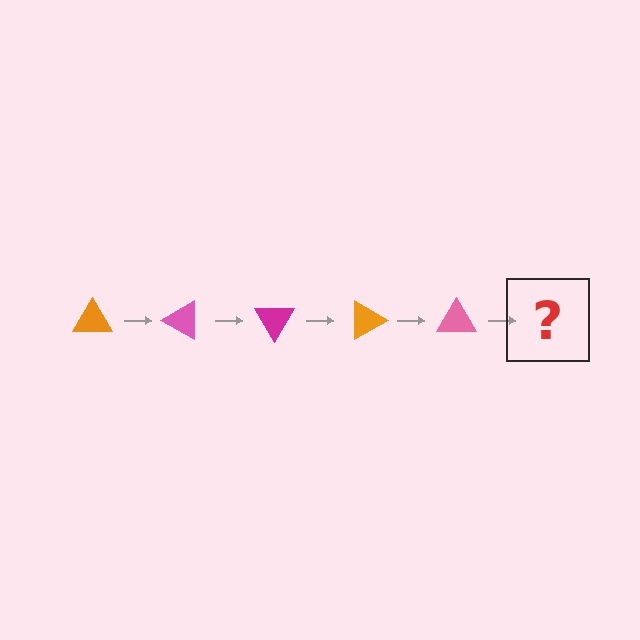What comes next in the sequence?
The next element should be a magenta triangle, rotated 150 degrees from the start.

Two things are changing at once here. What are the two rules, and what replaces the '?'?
The two rules are that it rotates 30 degrees each step and the color cycles through orange, pink, and magenta. The '?' should be a magenta triangle, rotated 150 degrees from the start.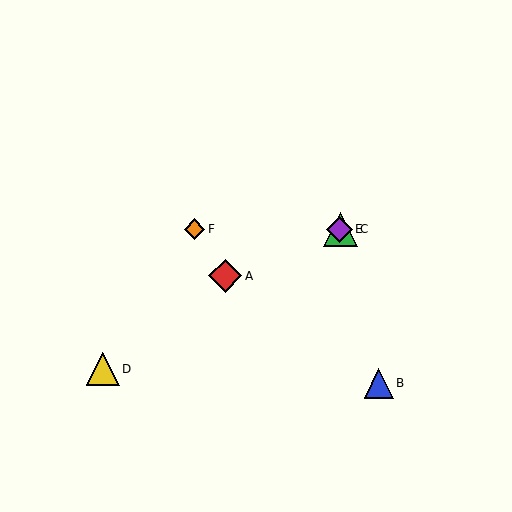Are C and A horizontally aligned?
No, C is at y≈229 and A is at y≈276.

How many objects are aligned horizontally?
3 objects (C, E, F) are aligned horizontally.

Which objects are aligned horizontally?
Objects C, E, F are aligned horizontally.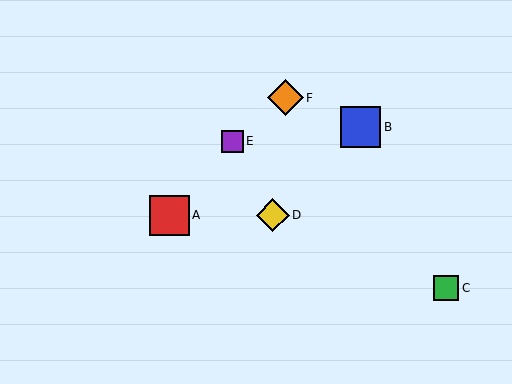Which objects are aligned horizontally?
Objects A, D are aligned horizontally.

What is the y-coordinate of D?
Object D is at y≈215.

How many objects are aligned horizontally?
2 objects (A, D) are aligned horizontally.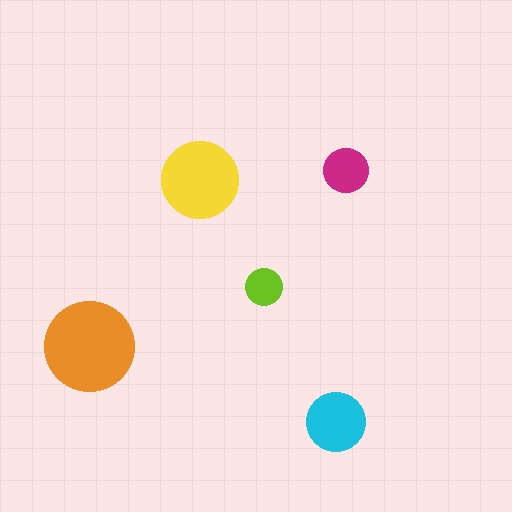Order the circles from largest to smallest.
the orange one, the yellow one, the cyan one, the magenta one, the lime one.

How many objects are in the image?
There are 5 objects in the image.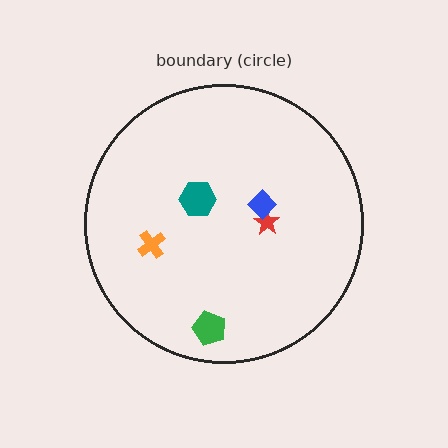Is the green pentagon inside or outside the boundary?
Inside.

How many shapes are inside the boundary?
5 inside, 0 outside.